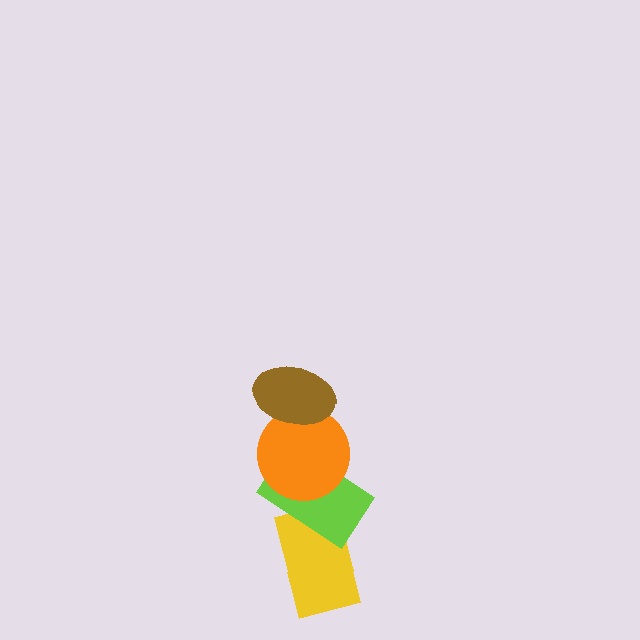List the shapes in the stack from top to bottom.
From top to bottom: the brown ellipse, the orange circle, the lime rectangle, the yellow rectangle.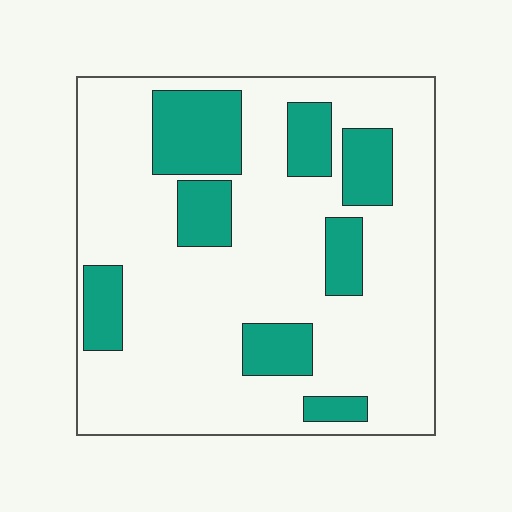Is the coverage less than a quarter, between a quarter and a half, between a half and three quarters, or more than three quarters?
Less than a quarter.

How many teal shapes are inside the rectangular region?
8.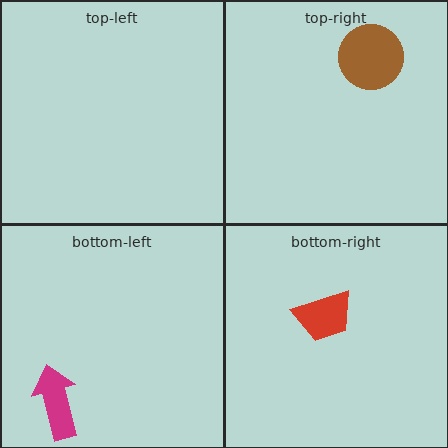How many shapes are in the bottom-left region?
1.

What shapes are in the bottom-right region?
The red trapezoid.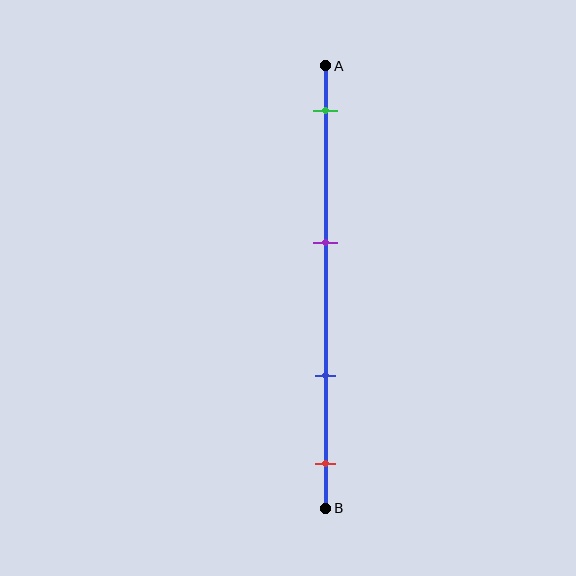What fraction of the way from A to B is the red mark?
The red mark is approximately 90% (0.9) of the way from A to B.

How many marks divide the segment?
There are 4 marks dividing the segment.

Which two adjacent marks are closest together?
The blue and red marks are the closest adjacent pair.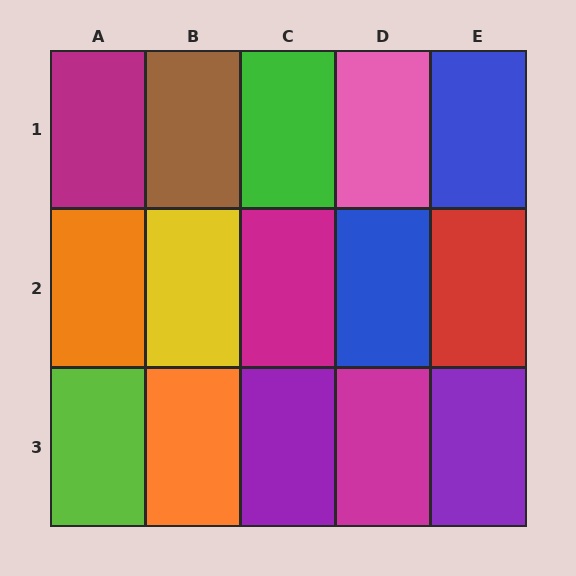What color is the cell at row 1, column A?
Magenta.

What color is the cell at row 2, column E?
Red.